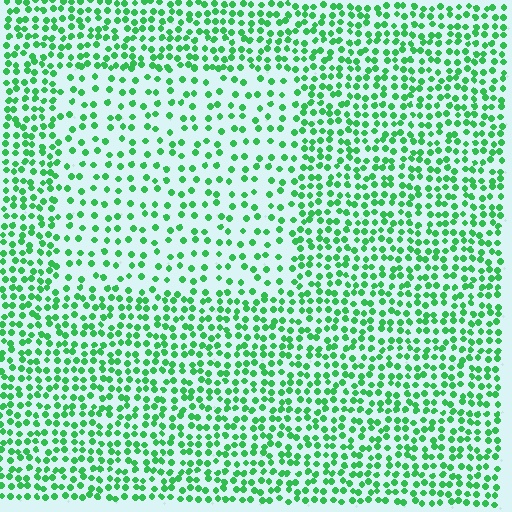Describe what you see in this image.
The image contains small green elements arranged at two different densities. A rectangle-shaped region is visible where the elements are less densely packed than the surrounding area.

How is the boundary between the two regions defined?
The boundary is defined by a change in element density (approximately 1.9x ratio). All elements are the same color, size, and shape.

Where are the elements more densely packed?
The elements are more densely packed outside the rectangle boundary.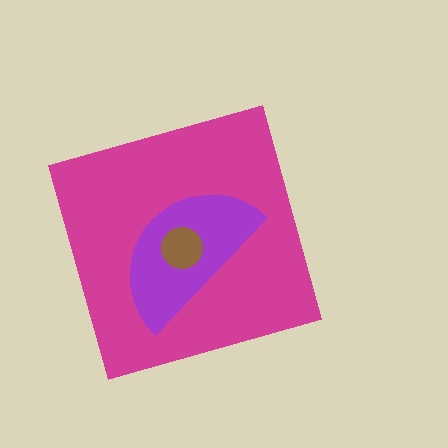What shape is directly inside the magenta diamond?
The purple semicircle.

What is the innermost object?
The brown circle.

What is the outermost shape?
The magenta diamond.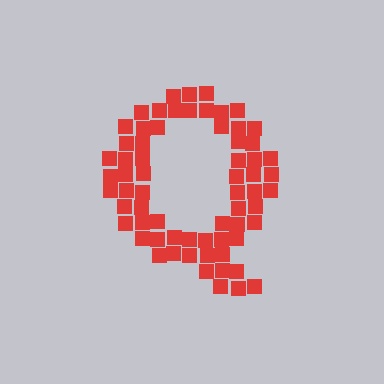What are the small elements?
The small elements are squares.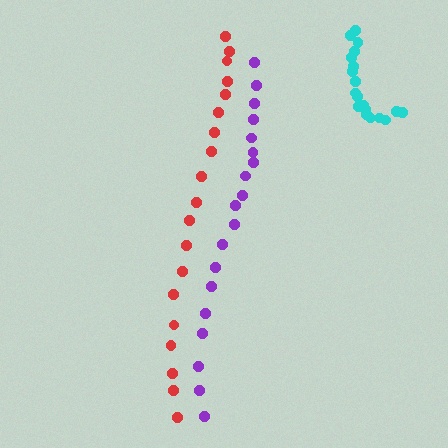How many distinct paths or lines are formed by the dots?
There are 3 distinct paths.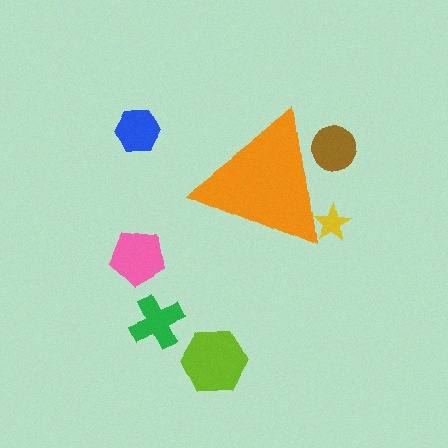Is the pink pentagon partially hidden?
No, the pink pentagon is fully visible.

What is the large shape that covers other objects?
An orange triangle.